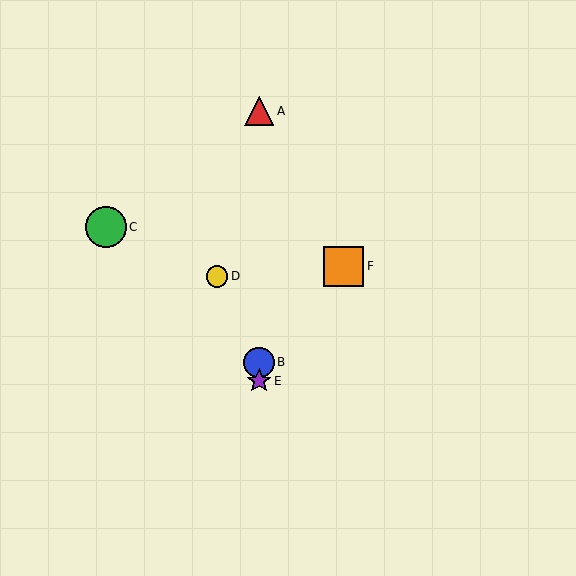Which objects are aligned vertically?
Objects A, B, E are aligned vertically.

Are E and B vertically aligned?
Yes, both are at x≈259.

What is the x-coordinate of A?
Object A is at x≈259.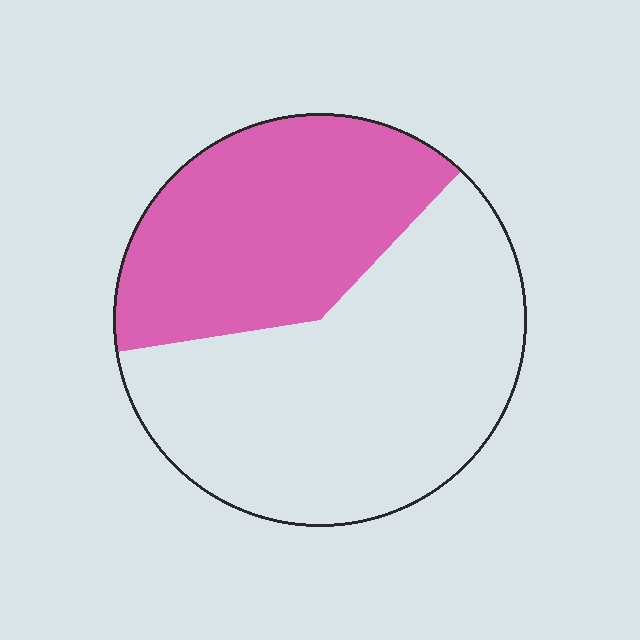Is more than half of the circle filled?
No.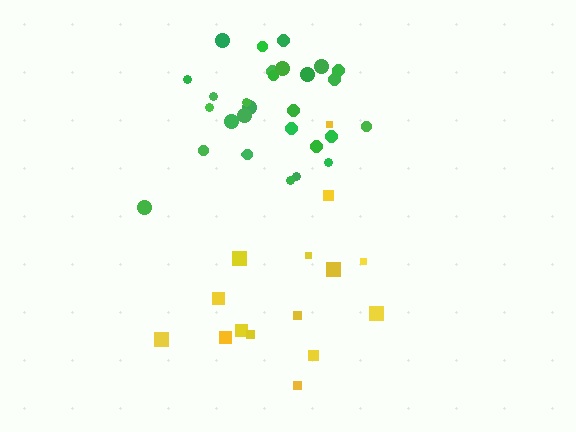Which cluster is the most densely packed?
Green.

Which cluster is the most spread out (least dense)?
Yellow.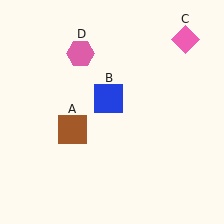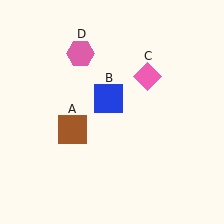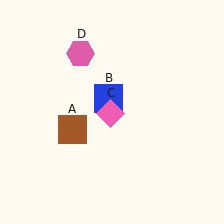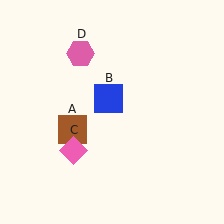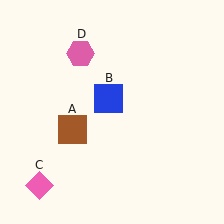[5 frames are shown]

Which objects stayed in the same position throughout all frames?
Brown square (object A) and blue square (object B) and pink hexagon (object D) remained stationary.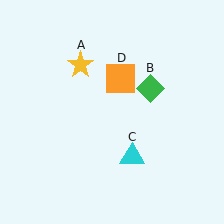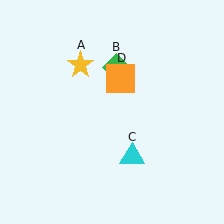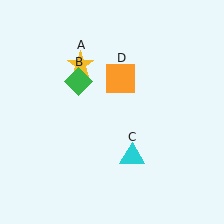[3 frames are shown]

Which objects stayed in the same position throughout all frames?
Yellow star (object A) and cyan triangle (object C) and orange square (object D) remained stationary.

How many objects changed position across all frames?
1 object changed position: green diamond (object B).